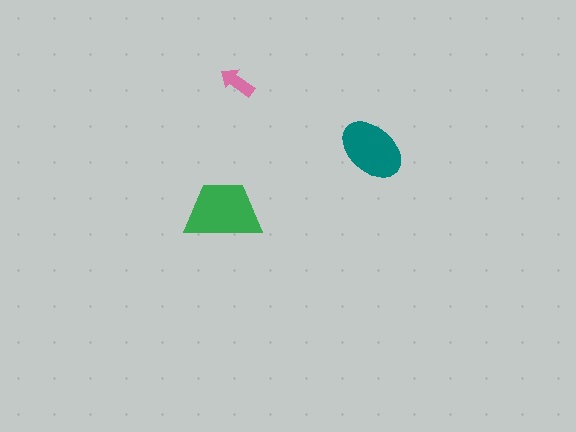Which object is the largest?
The green trapezoid.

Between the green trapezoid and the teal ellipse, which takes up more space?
The green trapezoid.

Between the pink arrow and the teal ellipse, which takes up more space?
The teal ellipse.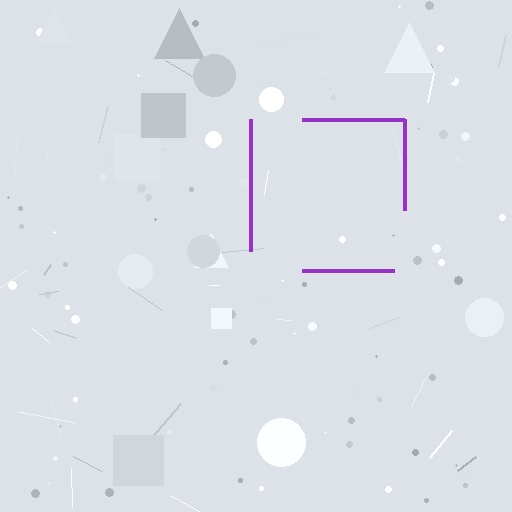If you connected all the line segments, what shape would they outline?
They would outline a square.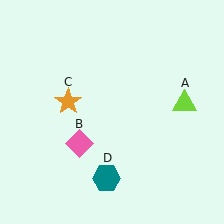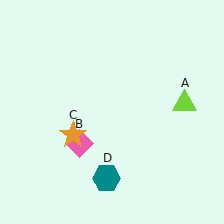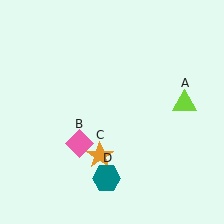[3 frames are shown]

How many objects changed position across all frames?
1 object changed position: orange star (object C).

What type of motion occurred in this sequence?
The orange star (object C) rotated counterclockwise around the center of the scene.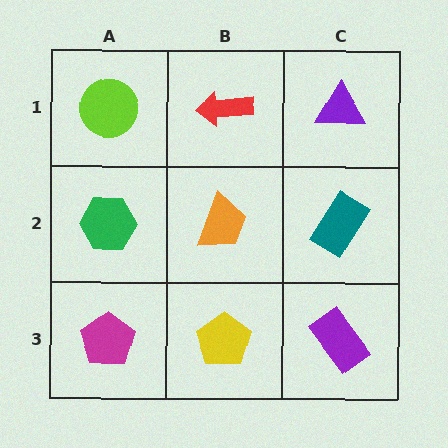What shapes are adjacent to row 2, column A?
A lime circle (row 1, column A), a magenta pentagon (row 3, column A), an orange trapezoid (row 2, column B).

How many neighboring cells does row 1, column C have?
2.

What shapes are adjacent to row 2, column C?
A purple triangle (row 1, column C), a purple rectangle (row 3, column C), an orange trapezoid (row 2, column B).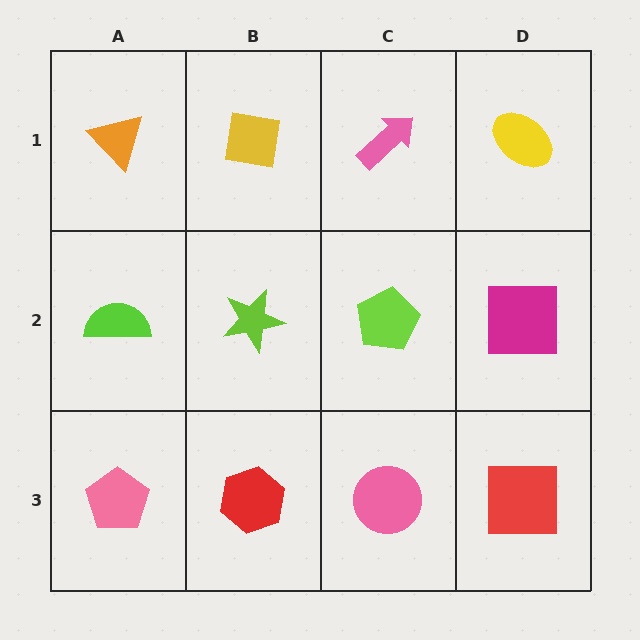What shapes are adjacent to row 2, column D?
A yellow ellipse (row 1, column D), a red square (row 3, column D), a lime pentagon (row 2, column C).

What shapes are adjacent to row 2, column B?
A yellow square (row 1, column B), a red hexagon (row 3, column B), a lime semicircle (row 2, column A), a lime pentagon (row 2, column C).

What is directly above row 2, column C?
A pink arrow.